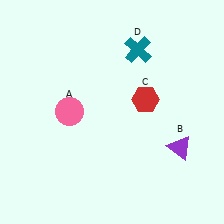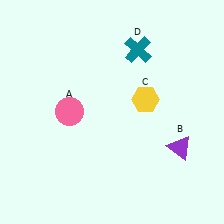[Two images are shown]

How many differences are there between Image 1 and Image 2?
There is 1 difference between the two images.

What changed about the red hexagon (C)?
In Image 1, C is red. In Image 2, it changed to yellow.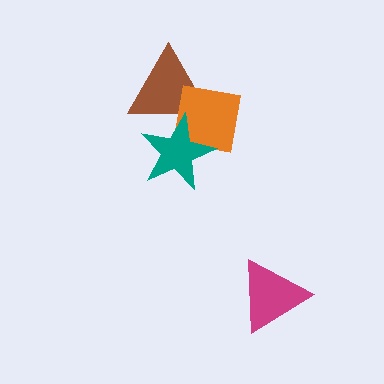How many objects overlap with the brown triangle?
2 objects overlap with the brown triangle.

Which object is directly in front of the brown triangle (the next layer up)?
The orange square is directly in front of the brown triangle.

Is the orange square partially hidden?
Yes, it is partially covered by another shape.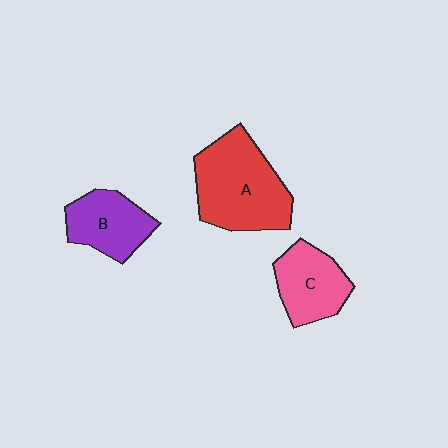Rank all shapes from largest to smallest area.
From largest to smallest: A (red), C (pink), B (purple).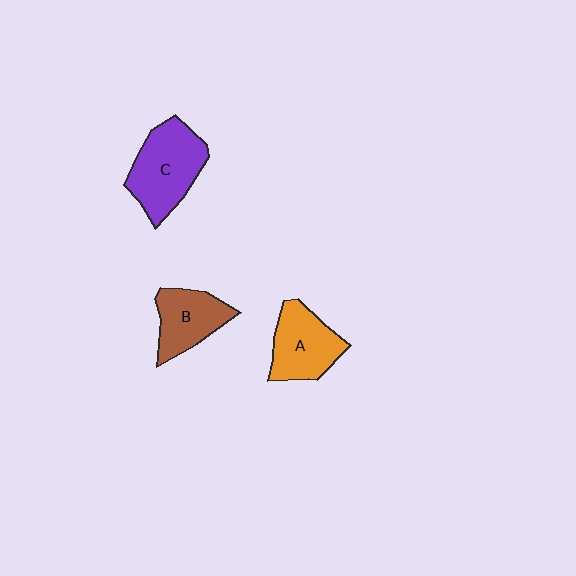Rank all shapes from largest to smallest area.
From largest to smallest: C (purple), A (orange), B (brown).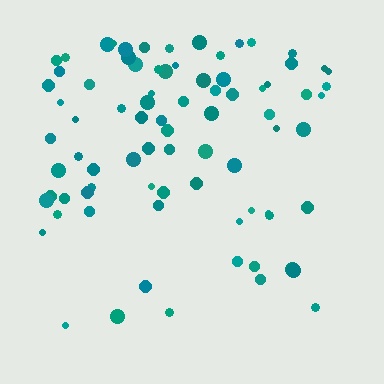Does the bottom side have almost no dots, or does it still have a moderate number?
Still a moderate number, just noticeably fewer than the top.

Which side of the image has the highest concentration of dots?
The top.